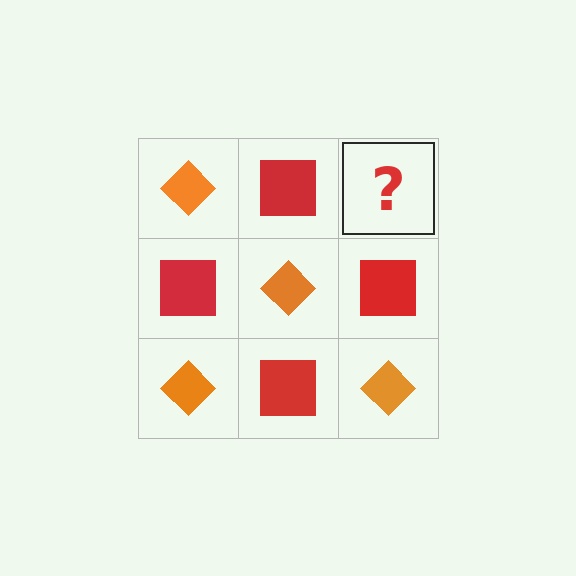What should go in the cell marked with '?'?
The missing cell should contain an orange diamond.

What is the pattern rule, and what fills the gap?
The rule is that it alternates orange diamond and red square in a checkerboard pattern. The gap should be filled with an orange diamond.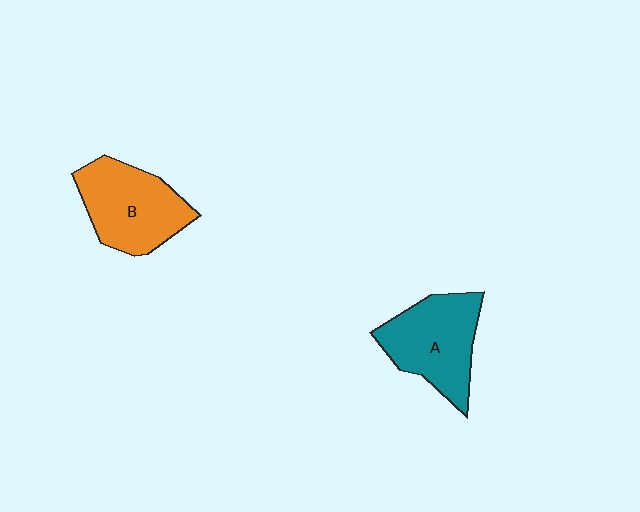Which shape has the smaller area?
Shape B (orange).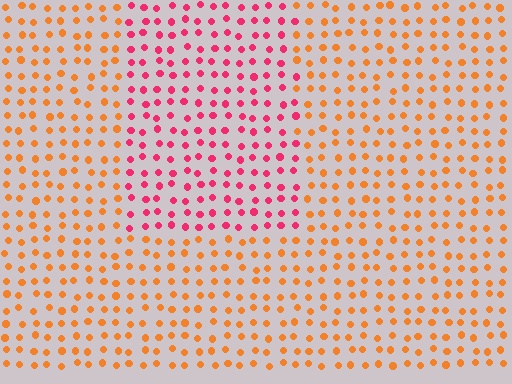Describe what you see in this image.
The image is filled with small orange elements in a uniform arrangement. A rectangle-shaped region is visible where the elements are tinted to a slightly different hue, forming a subtle color boundary.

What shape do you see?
I see a rectangle.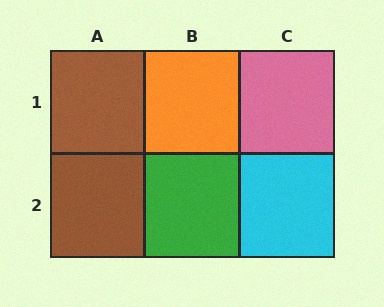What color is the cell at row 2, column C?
Cyan.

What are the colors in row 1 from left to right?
Brown, orange, pink.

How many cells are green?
1 cell is green.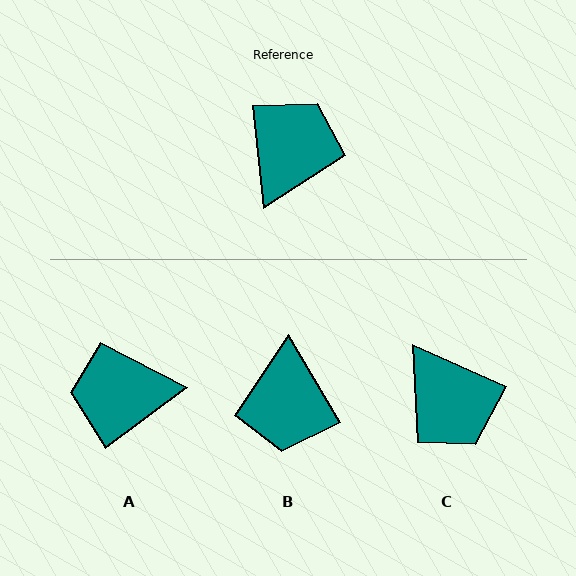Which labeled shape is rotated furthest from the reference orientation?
B, about 156 degrees away.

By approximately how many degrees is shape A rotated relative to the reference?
Approximately 120 degrees counter-clockwise.